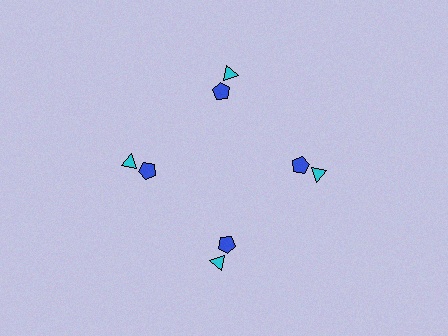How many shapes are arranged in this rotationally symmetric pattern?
There are 8 shapes, arranged in 4 groups of 2.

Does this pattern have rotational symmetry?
Yes, this pattern has 4-fold rotational symmetry. It looks the same after rotating 90 degrees around the center.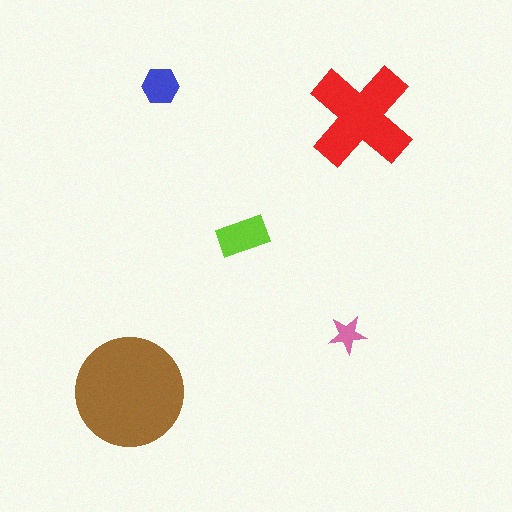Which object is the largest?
The brown circle.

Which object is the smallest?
The pink star.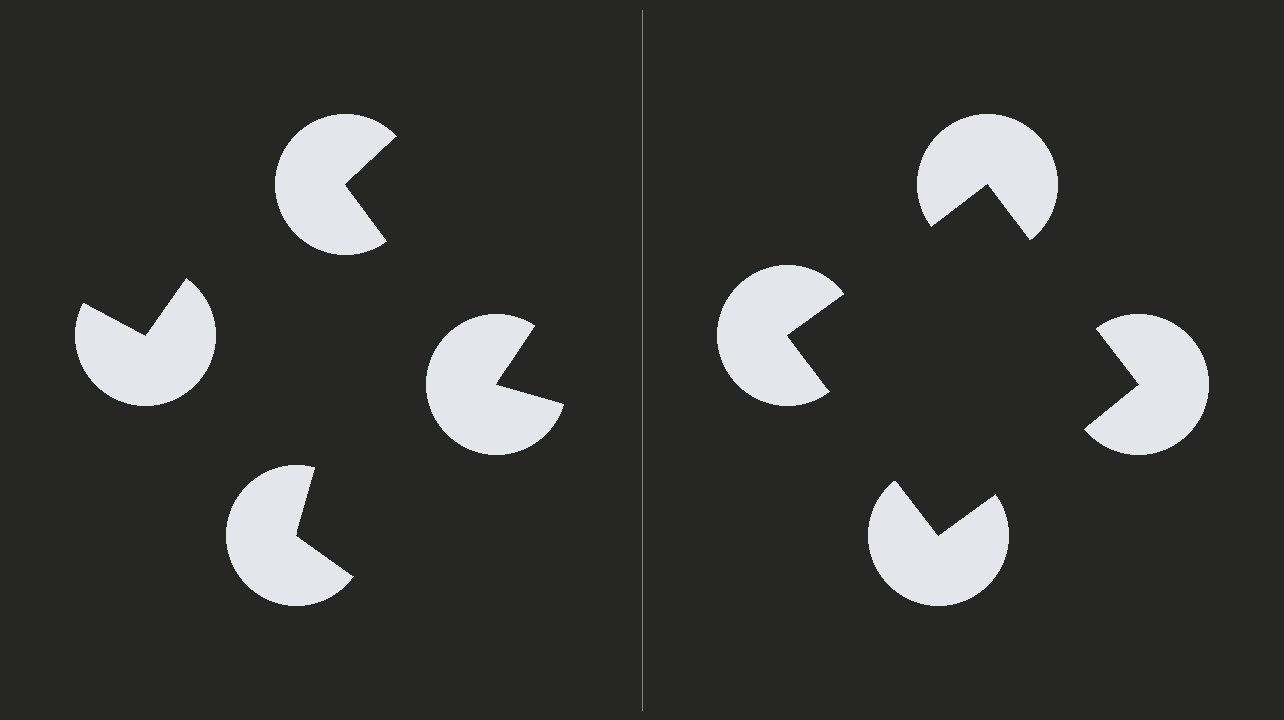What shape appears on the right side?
An illusory square.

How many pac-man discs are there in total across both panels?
8 — 4 on each side.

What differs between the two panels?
The pac-man discs are positioned identically on both sides; only the wedge orientations differ. On the right they align to a square; on the left they are misaligned.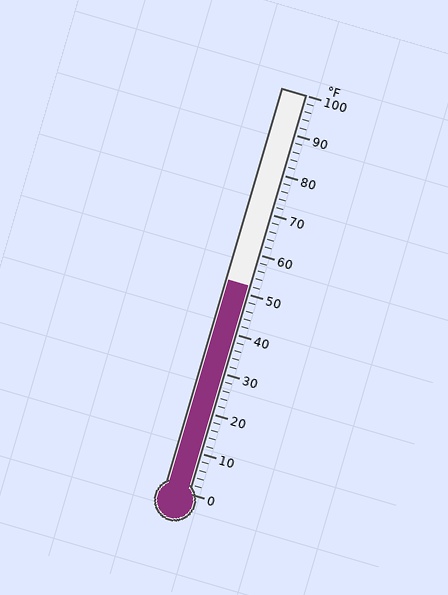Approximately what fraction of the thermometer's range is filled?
The thermometer is filled to approximately 50% of its range.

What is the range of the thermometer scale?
The thermometer scale ranges from 0°F to 100°F.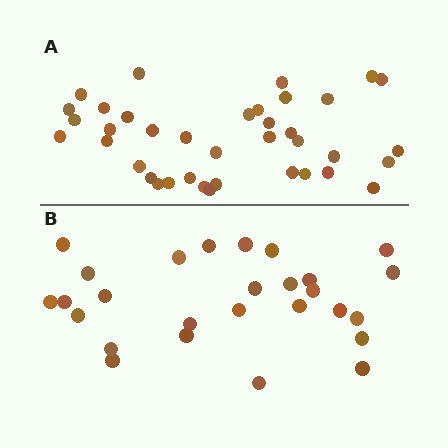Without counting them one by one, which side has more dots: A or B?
Region A (the top region) has more dots.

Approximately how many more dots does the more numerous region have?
Region A has roughly 12 or so more dots than region B.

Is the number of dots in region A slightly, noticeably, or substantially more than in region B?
Region A has noticeably more, but not dramatically so. The ratio is roughly 1.4 to 1.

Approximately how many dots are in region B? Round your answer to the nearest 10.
About 30 dots. (The exact count is 27, which rounds to 30.)